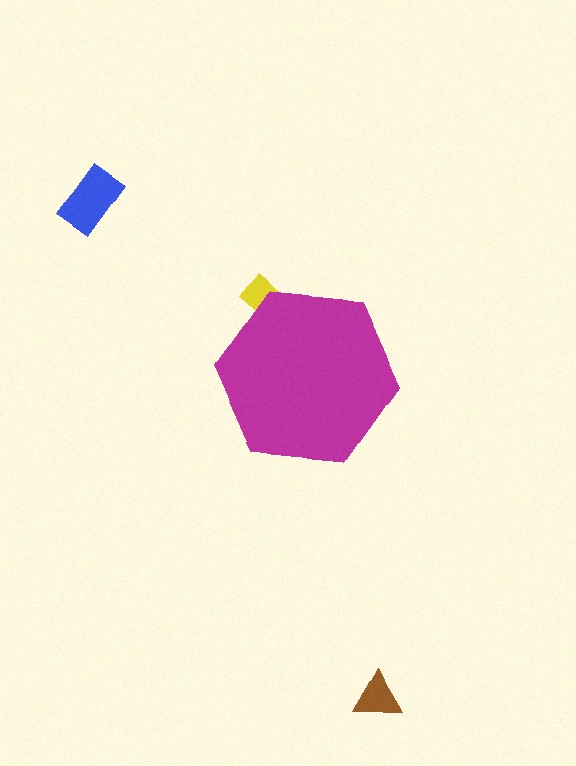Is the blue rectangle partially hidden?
No, the blue rectangle is fully visible.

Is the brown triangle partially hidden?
No, the brown triangle is fully visible.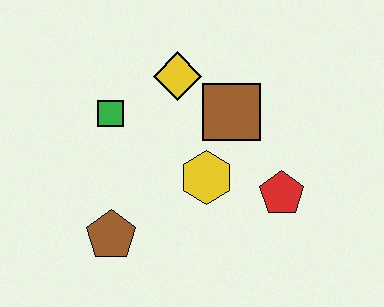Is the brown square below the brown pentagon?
No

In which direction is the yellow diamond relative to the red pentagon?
The yellow diamond is above the red pentagon.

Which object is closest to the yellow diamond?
The brown square is closest to the yellow diamond.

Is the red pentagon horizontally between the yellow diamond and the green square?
No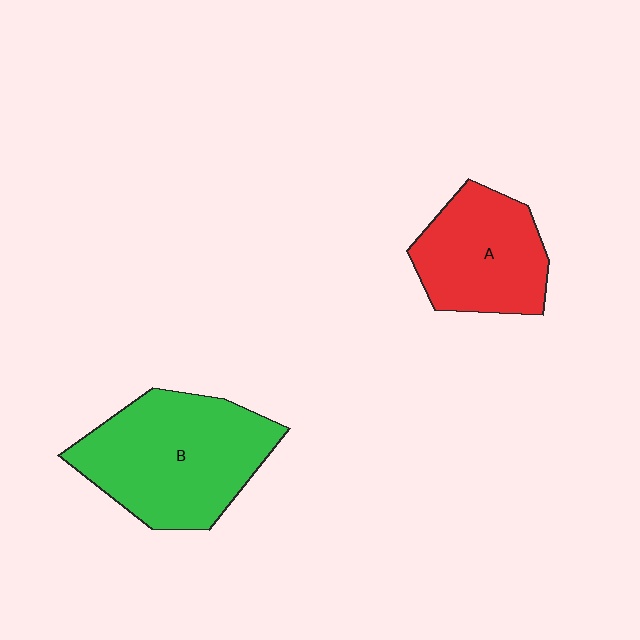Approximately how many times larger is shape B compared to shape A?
Approximately 1.4 times.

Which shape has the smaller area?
Shape A (red).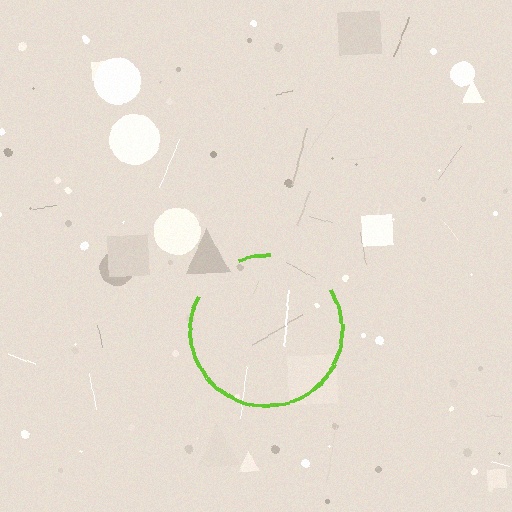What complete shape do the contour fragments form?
The contour fragments form a circle.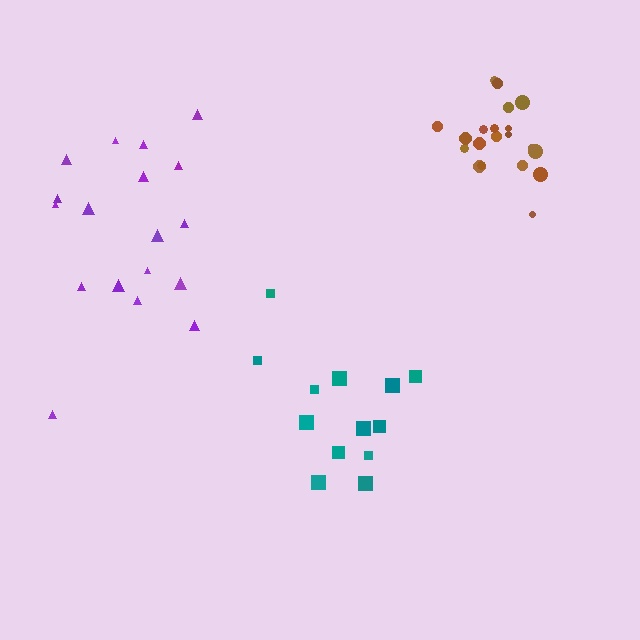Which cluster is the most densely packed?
Brown.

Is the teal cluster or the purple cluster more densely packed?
Teal.